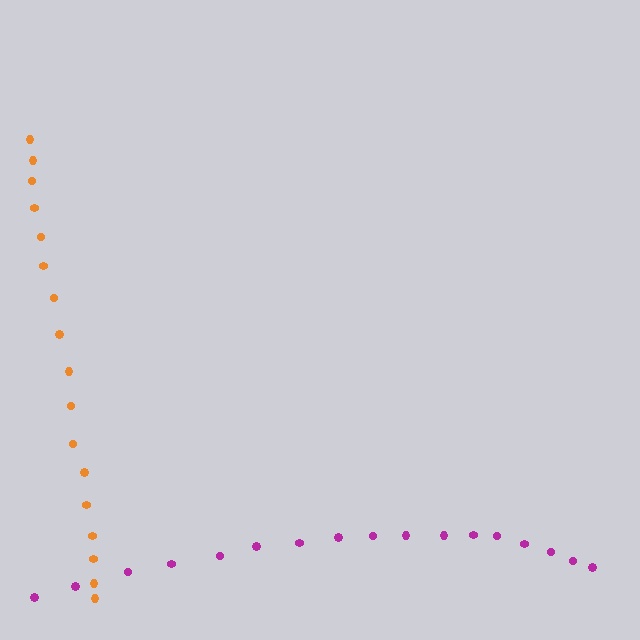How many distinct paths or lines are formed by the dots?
There are 2 distinct paths.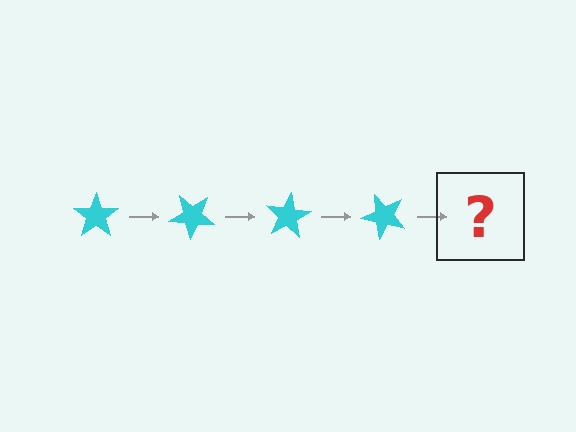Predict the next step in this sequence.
The next step is a cyan star rotated 160 degrees.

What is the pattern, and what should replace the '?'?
The pattern is that the star rotates 40 degrees each step. The '?' should be a cyan star rotated 160 degrees.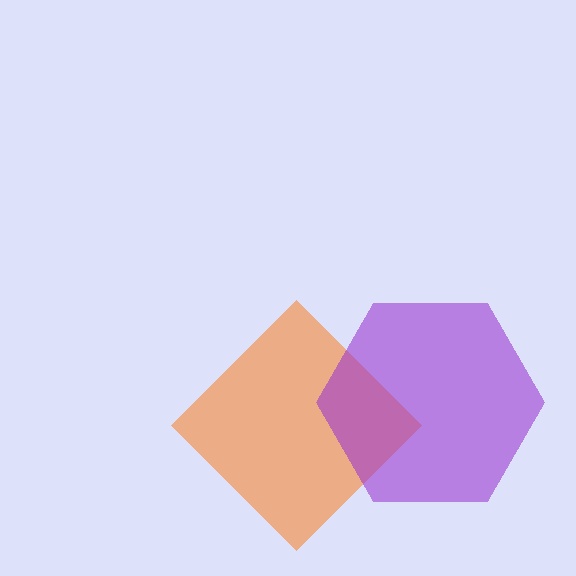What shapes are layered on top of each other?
The layered shapes are: an orange diamond, a purple hexagon.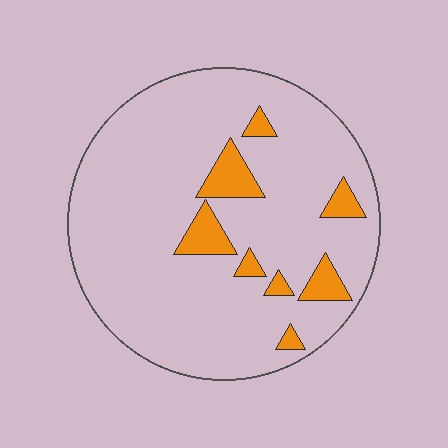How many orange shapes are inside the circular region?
8.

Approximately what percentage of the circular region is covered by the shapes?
Approximately 10%.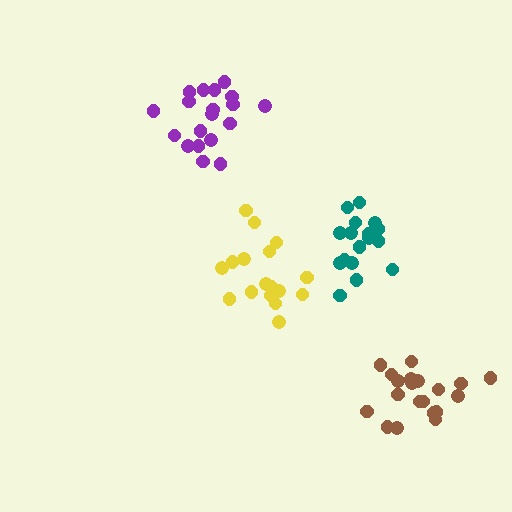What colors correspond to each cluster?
The clusters are colored: yellow, teal, brown, purple.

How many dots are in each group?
Group 1: 17 dots, Group 2: 17 dots, Group 3: 20 dots, Group 4: 19 dots (73 total).